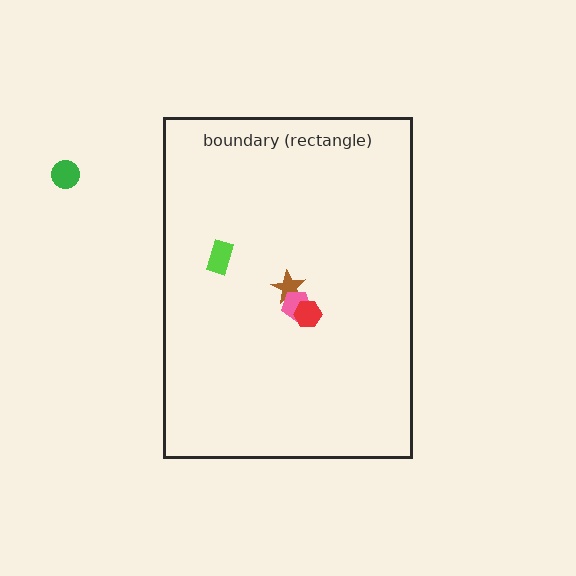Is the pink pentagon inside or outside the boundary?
Inside.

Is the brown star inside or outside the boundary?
Inside.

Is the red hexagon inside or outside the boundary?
Inside.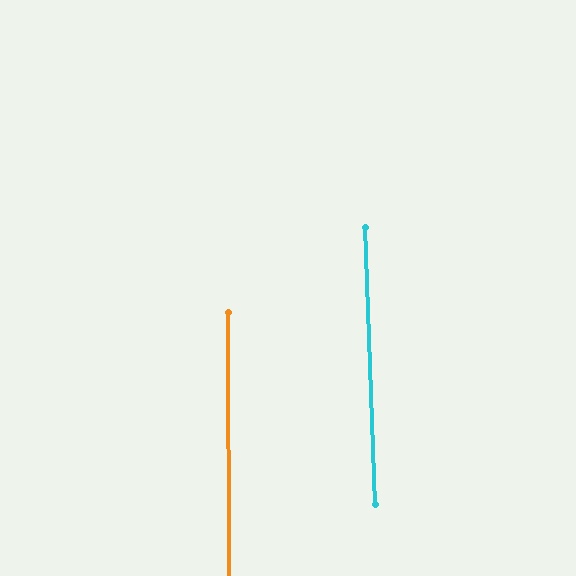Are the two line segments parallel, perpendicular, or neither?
Parallel — their directions differ by only 1.9°.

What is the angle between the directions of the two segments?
Approximately 2 degrees.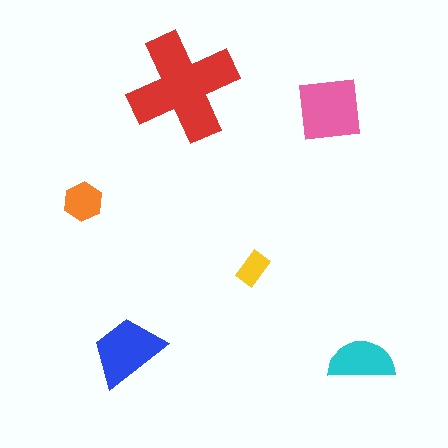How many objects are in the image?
There are 6 objects in the image.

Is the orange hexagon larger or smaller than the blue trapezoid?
Smaller.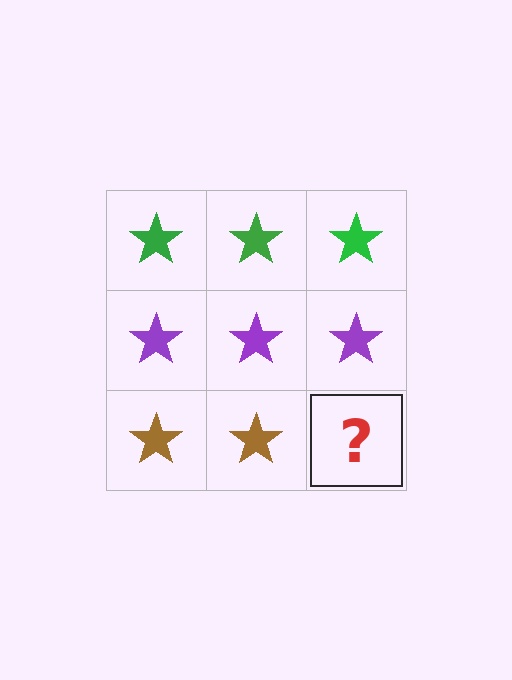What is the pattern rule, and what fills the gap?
The rule is that each row has a consistent color. The gap should be filled with a brown star.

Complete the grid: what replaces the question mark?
The question mark should be replaced with a brown star.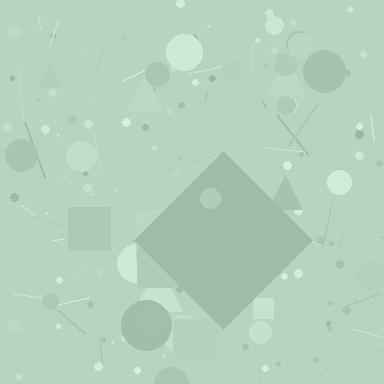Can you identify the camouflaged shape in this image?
The camouflaged shape is a diamond.